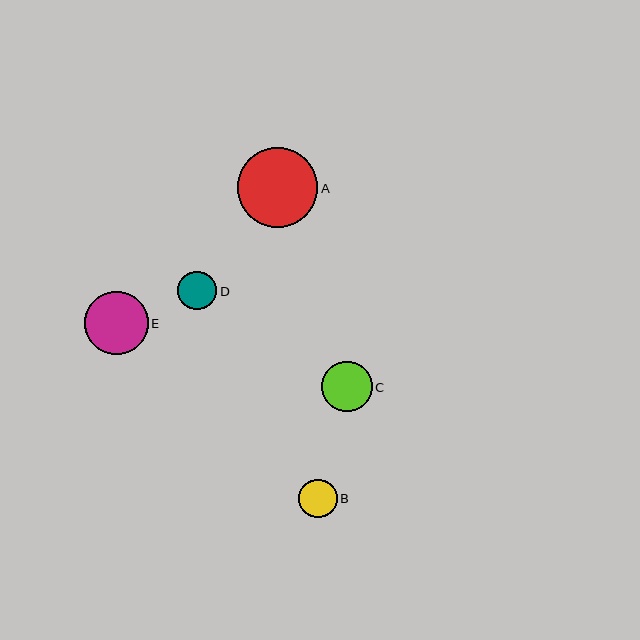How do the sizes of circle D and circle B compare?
Circle D and circle B are approximately the same size.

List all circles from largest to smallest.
From largest to smallest: A, E, C, D, B.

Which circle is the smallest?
Circle B is the smallest with a size of approximately 39 pixels.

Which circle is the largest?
Circle A is the largest with a size of approximately 80 pixels.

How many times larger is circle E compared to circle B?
Circle E is approximately 1.6 times the size of circle B.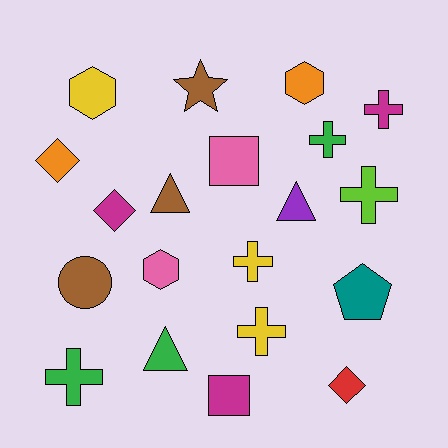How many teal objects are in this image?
There is 1 teal object.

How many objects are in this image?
There are 20 objects.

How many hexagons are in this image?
There are 3 hexagons.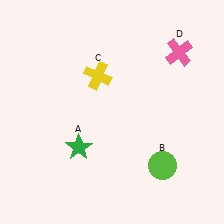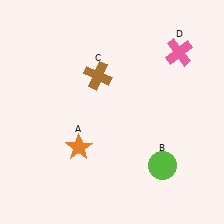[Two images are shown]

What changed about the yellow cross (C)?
In Image 1, C is yellow. In Image 2, it changed to brown.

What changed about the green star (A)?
In Image 1, A is green. In Image 2, it changed to orange.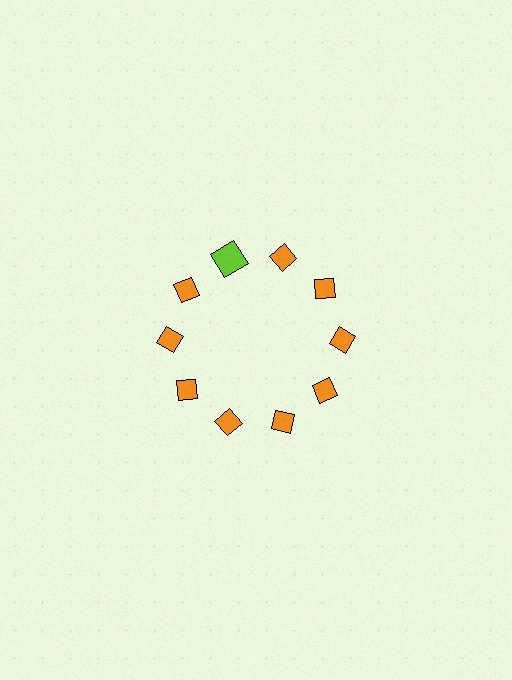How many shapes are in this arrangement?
There are 10 shapes arranged in a ring pattern.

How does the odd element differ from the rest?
It differs in both color (lime instead of orange) and shape (square instead of diamond).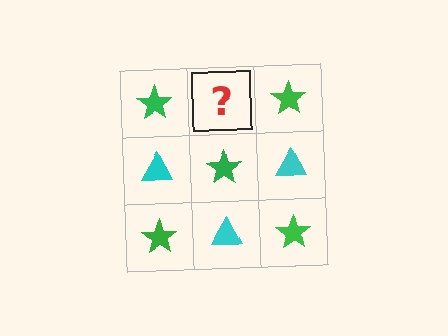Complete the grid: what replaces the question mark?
The question mark should be replaced with a cyan triangle.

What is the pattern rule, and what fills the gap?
The rule is that it alternates green star and cyan triangle in a checkerboard pattern. The gap should be filled with a cyan triangle.